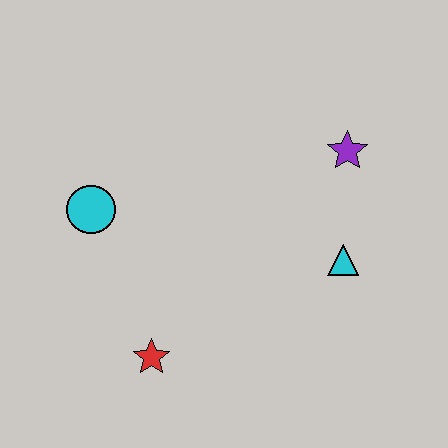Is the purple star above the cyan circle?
Yes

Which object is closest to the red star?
The cyan circle is closest to the red star.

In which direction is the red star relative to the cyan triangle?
The red star is to the left of the cyan triangle.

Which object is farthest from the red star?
The purple star is farthest from the red star.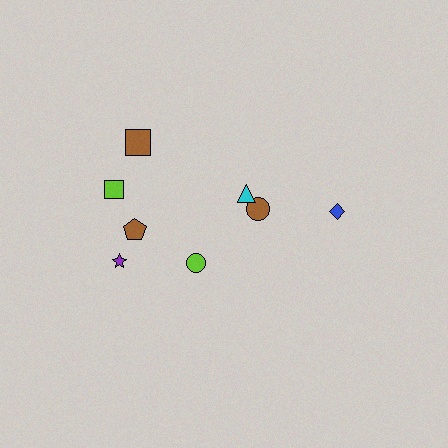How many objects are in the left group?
There are 5 objects.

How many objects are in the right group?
There are 3 objects.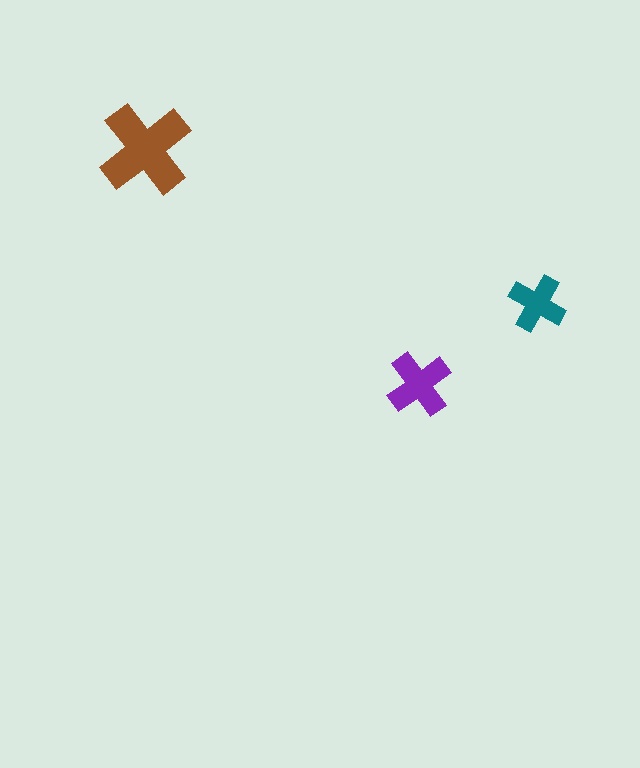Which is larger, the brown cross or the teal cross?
The brown one.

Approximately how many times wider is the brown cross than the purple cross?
About 1.5 times wider.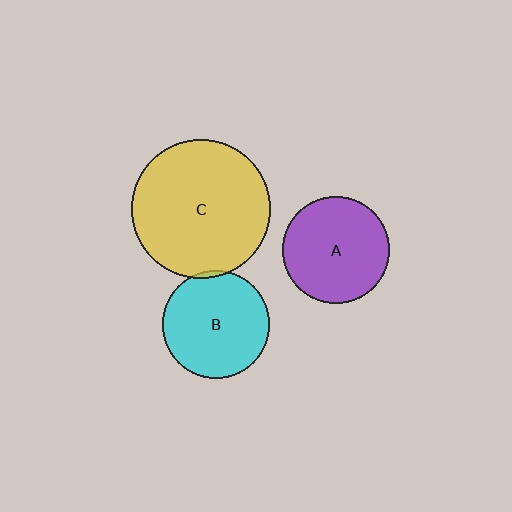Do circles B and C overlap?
Yes.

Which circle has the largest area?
Circle C (yellow).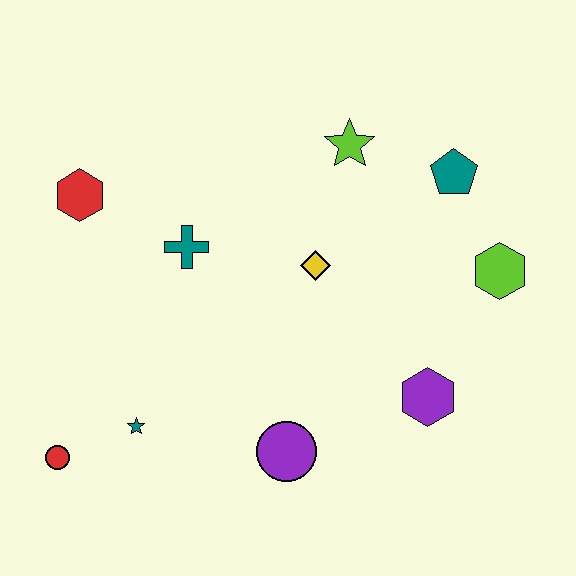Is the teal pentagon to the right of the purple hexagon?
Yes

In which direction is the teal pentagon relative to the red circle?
The teal pentagon is to the right of the red circle.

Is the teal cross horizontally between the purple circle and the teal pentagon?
No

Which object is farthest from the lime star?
The red circle is farthest from the lime star.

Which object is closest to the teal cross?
The red hexagon is closest to the teal cross.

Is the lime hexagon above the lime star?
No